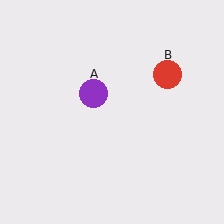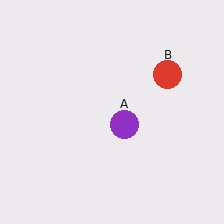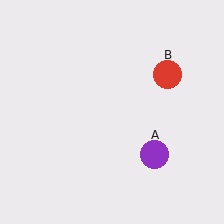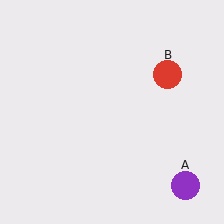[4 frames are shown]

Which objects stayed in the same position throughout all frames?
Red circle (object B) remained stationary.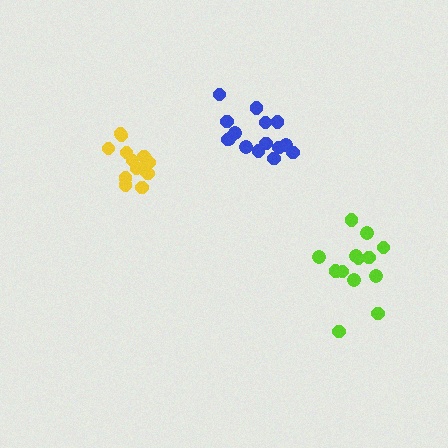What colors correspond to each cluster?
The clusters are colored: lime, yellow, blue.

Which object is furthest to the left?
The yellow cluster is leftmost.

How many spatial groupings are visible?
There are 3 spatial groupings.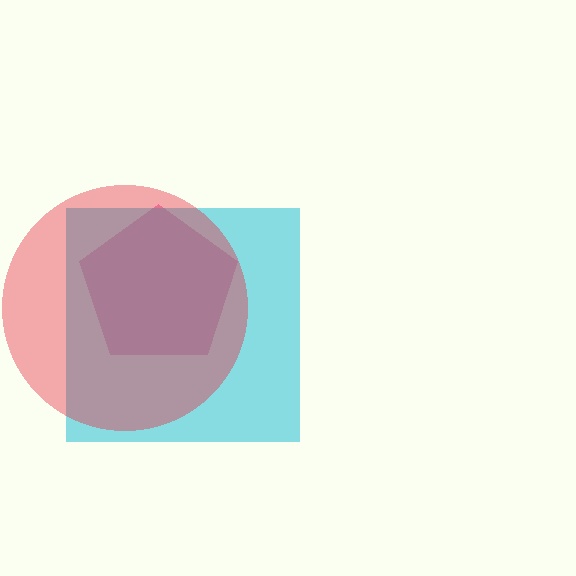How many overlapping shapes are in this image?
There are 3 overlapping shapes in the image.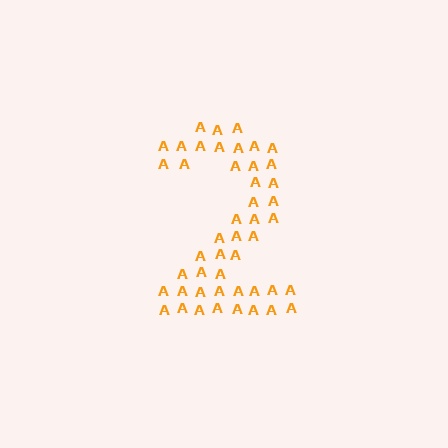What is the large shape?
The large shape is the digit 2.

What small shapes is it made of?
It is made of small letter A's.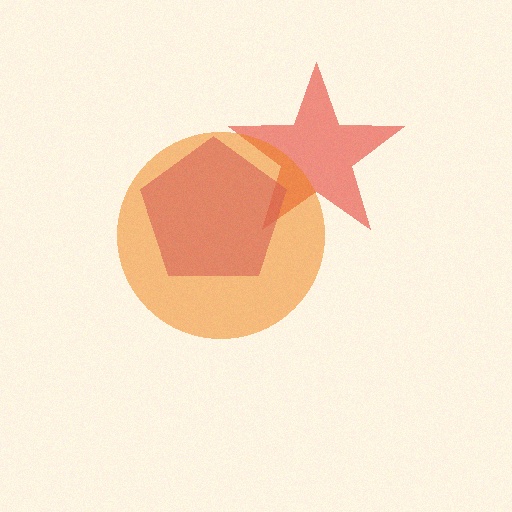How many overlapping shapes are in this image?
There are 3 overlapping shapes in the image.